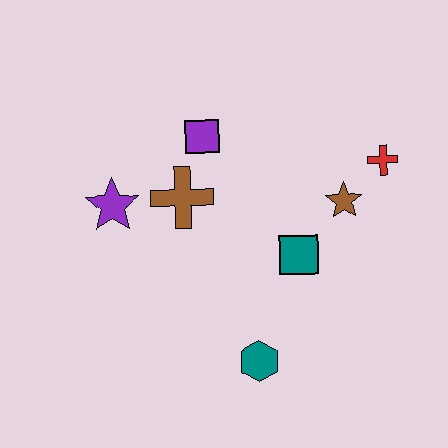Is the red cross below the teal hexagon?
No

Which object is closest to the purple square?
The brown cross is closest to the purple square.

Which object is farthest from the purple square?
The teal hexagon is farthest from the purple square.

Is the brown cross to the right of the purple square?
No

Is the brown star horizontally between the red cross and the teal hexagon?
Yes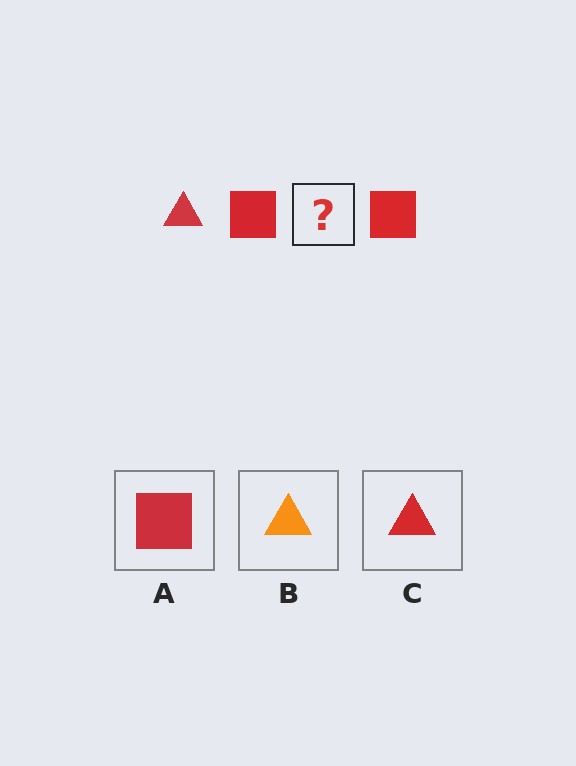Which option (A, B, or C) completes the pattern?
C.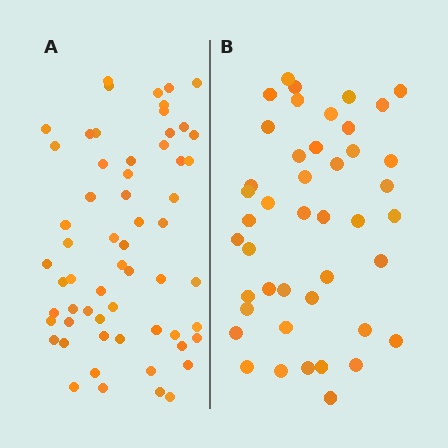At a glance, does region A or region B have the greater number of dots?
Region A (the left region) has more dots.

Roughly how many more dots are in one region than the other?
Region A has approximately 15 more dots than region B.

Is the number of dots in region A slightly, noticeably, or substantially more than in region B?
Region A has noticeably more, but not dramatically so. The ratio is roughly 1.4 to 1.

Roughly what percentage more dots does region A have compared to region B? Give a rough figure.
About 35% more.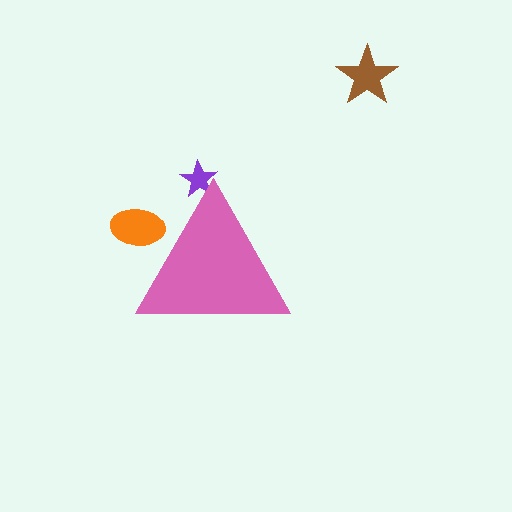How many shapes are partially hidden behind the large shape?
2 shapes are partially hidden.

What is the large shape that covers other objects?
A pink triangle.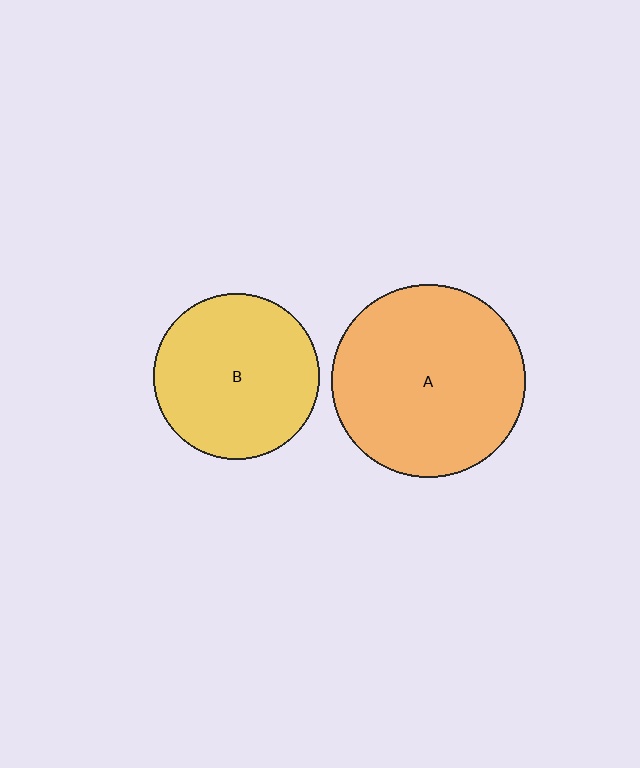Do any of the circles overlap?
No, none of the circles overlap.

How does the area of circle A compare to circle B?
Approximately 1.3 times.